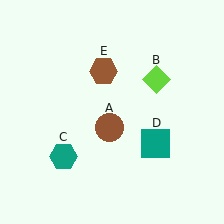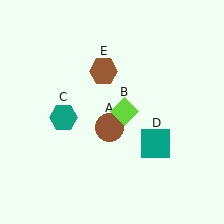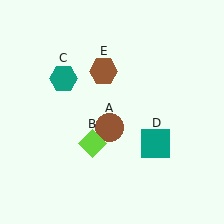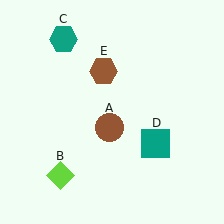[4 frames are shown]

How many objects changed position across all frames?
2 objects changed position: lime diamond (object B), teal hexagon (object C).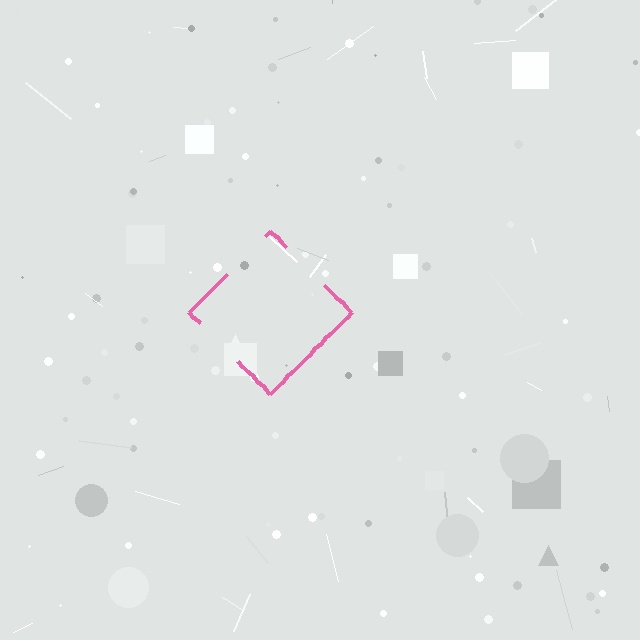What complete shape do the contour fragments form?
The contour fragments form a diamond.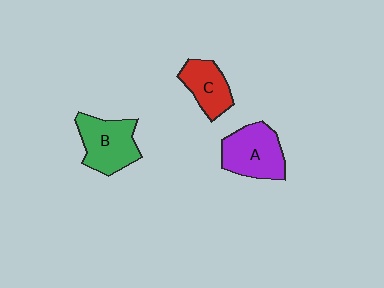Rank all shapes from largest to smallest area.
From largest to smallest: A (purple), B (green), C (red).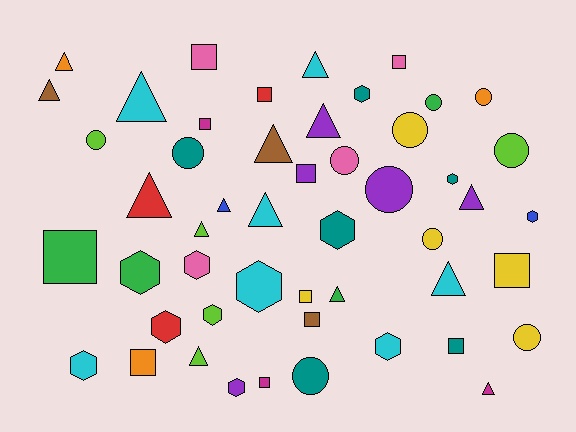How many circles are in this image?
There are 11 circles.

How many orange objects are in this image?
There are 3 orange objects.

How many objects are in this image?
There are 50 objects.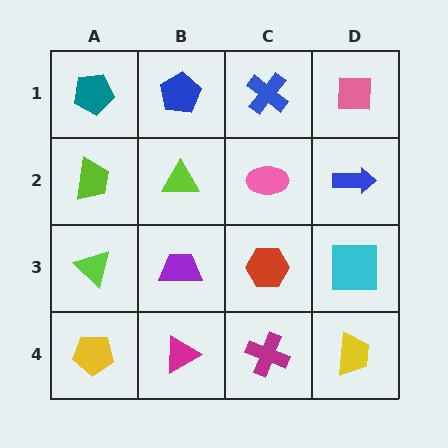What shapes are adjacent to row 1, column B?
A lime triangle (row 2, column B), a teal pentagon (row 1, column A), a blue cross (row 1, column C).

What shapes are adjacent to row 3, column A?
A lime trapezoid (row 2, column A), a yellow pentagon (row 4, column A), a purple trapezoid (row 3, column B).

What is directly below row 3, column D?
A yellow trapezoid.